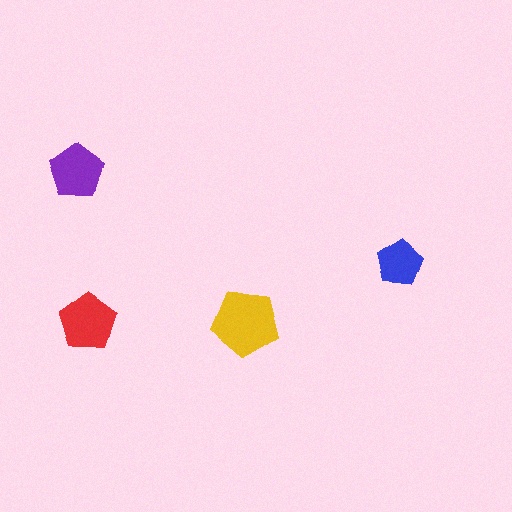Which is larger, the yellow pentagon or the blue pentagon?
The yellow one.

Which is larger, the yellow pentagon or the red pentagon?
The yellow one.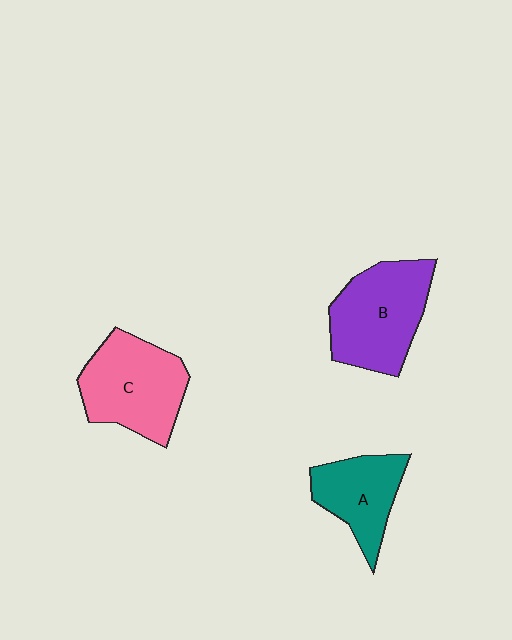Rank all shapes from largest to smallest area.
From largest to smallest: B (purple), C (pink), A (teal).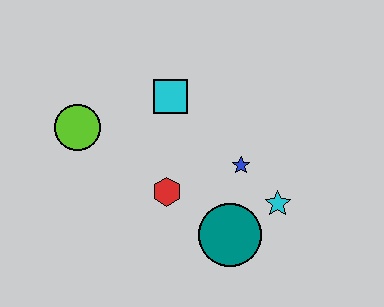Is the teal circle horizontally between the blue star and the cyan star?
No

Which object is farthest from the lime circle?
The cyan star is farthest from the lime circle.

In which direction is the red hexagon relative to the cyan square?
The red hexagon is below the cyan square.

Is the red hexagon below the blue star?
Yes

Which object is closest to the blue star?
The cyan star is closest to the blue star.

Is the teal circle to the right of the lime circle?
Yes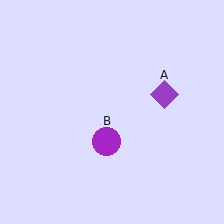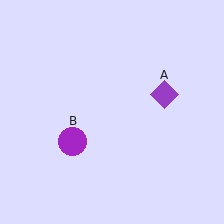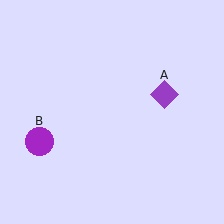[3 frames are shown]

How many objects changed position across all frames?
1 object changed position: purple circle (object B).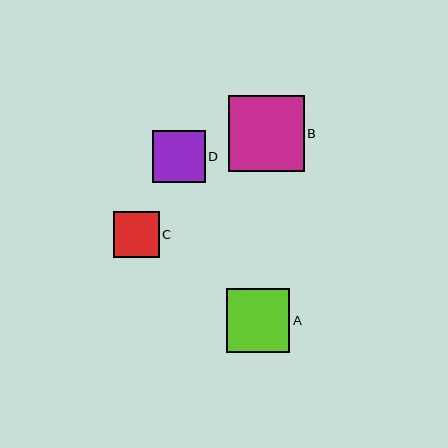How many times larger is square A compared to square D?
Square A is approximately 1.2 times the size of square D.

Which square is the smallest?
Square C is the smallest with a size of approximately 46 pixels.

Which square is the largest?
Square B is the largest with a size of approximately 76 pixels.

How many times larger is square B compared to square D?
Square B is approximately 1.4 times the size of square D.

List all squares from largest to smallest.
From largest to smallest: B, A, D, C.